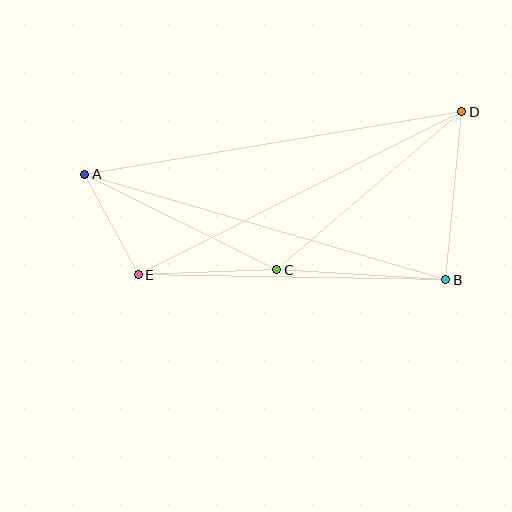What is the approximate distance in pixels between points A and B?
The distance between A and B is approximately 376 pixels.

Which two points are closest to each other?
Points A and E are closest to each other.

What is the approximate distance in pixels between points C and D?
The distance between C and D is approximately 243 pixels.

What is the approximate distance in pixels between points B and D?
The distance between B and D is approximately 169 pixels.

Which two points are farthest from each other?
Points A and D are farthest from each other.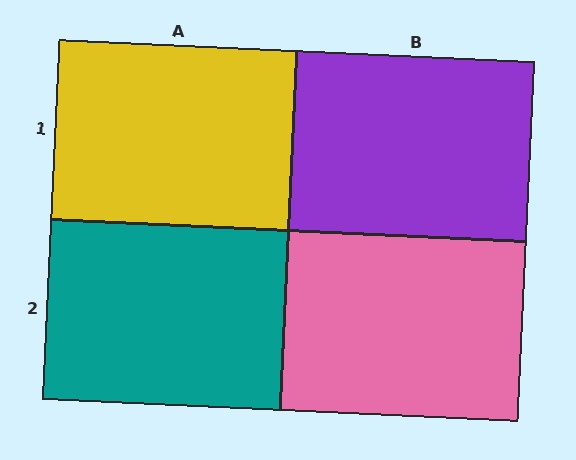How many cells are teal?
1 cell is teal.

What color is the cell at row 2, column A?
Teal.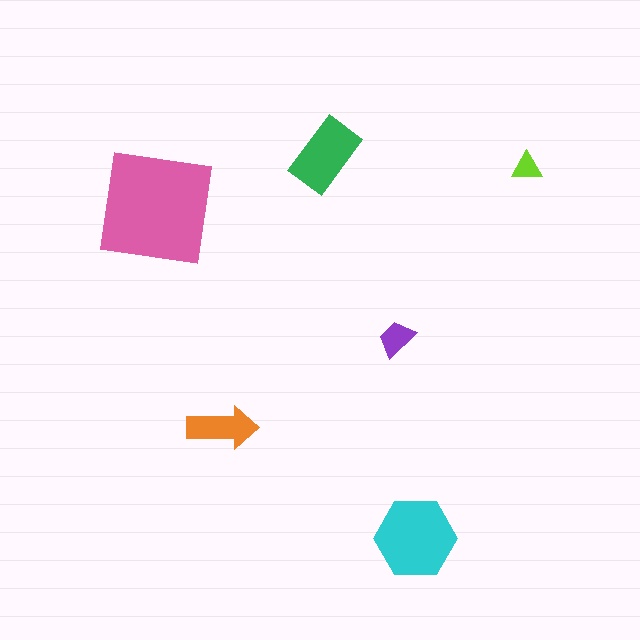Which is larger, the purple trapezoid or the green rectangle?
The green rectangle.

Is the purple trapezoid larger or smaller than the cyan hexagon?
Smaller.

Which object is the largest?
The pink square.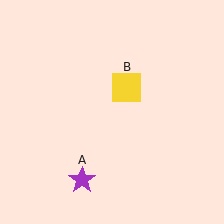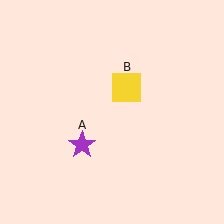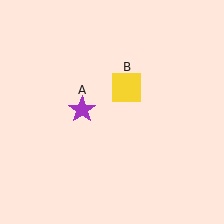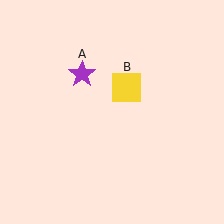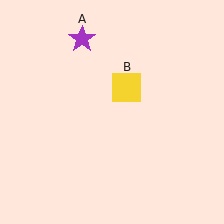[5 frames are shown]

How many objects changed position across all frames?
1 object changed position: purple star (object A).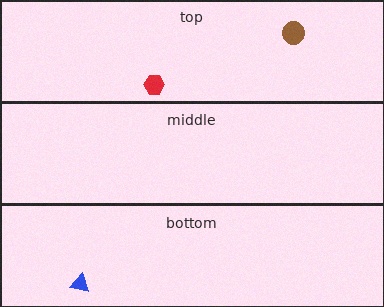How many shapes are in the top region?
2.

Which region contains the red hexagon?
The top region.